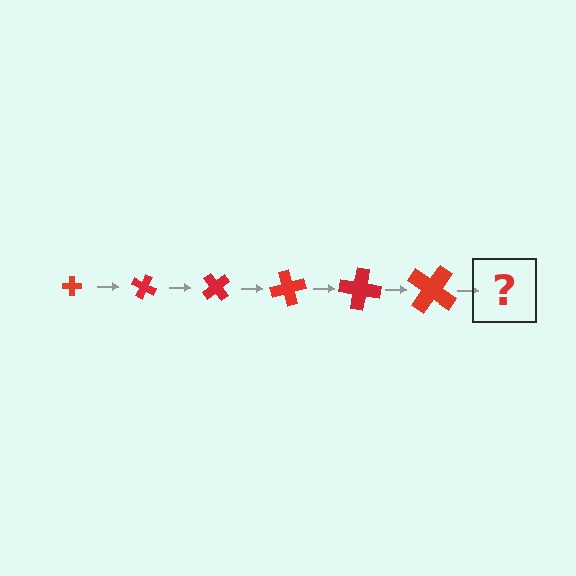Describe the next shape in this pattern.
It should be a cross, larger than the previous one and rotated 150 degrees from the start.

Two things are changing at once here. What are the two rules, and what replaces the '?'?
The two rules are that the cross grows larger each step and it rotates 25 degrees each step. The '?' should be a cross, larger than the previous one and rotated 150 degrees from the start.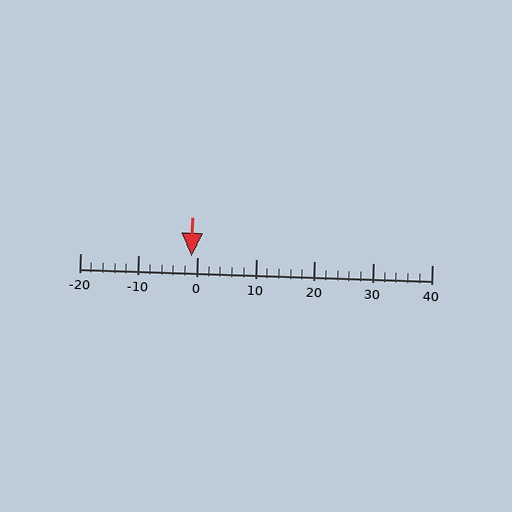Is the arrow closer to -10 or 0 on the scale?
The arrow is closer to 0.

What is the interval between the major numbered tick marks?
The major tick marks are spaced 10 units apart.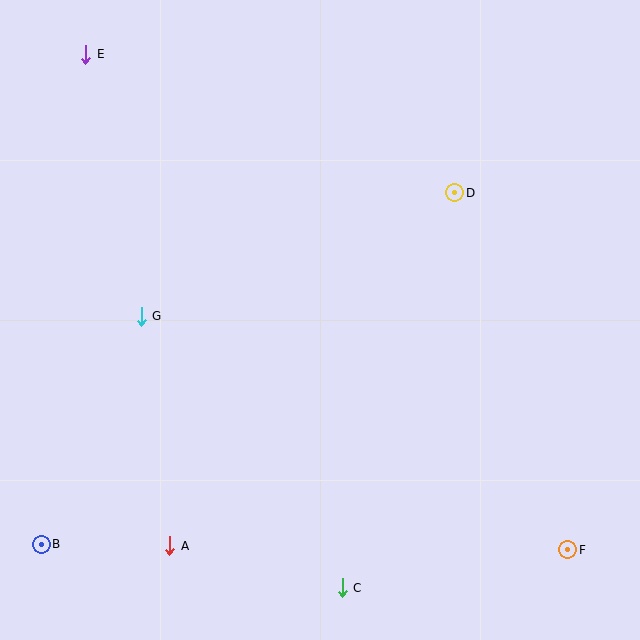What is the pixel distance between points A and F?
The distance between A and F is 398 pixels.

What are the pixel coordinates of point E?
Point E is at (86, 54).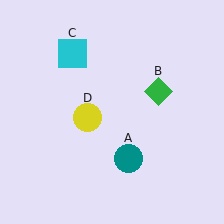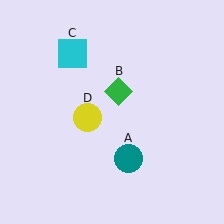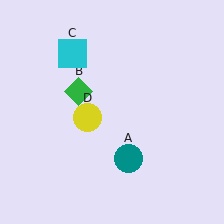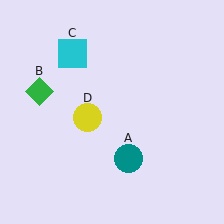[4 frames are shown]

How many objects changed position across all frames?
1 object changed position: green diamond (object B).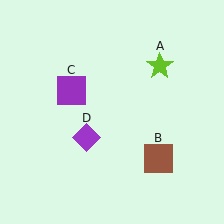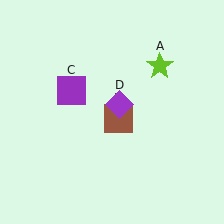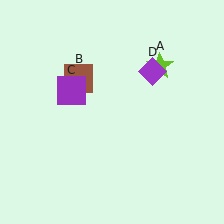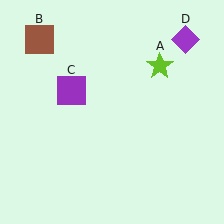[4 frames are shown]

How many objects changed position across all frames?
2 objects changed position: brown square (object B), purple diamond (object D).